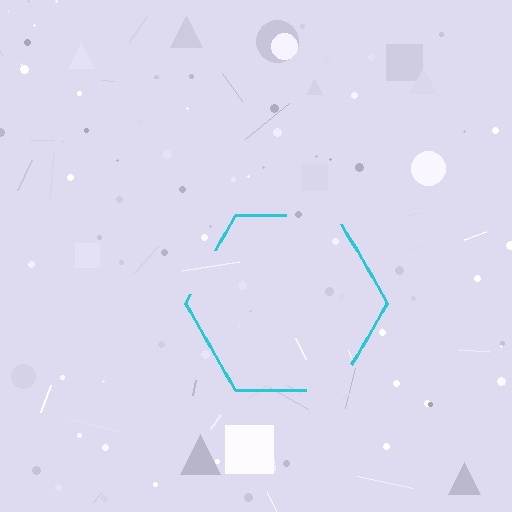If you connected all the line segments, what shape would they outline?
They would outline a hexagon.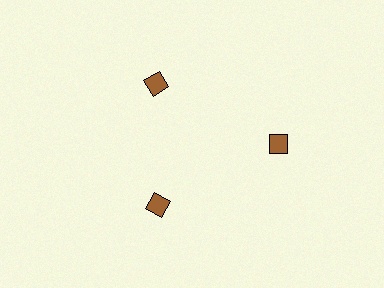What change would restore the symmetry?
The symmetry would be restored by moving it inward, back onto the ring so that all 3 squares sit at equal angles and equal distance from the center.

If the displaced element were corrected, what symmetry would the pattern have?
It would have 3-fold rotational symmetry — the pattern would map onto itself every 120 degrees.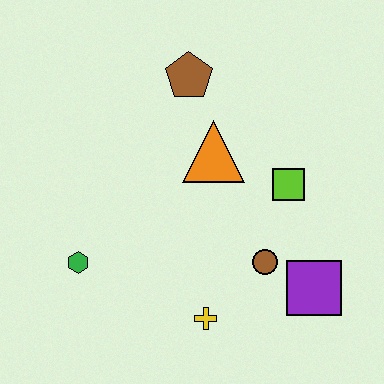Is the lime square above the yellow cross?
Yes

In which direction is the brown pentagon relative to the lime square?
The brown pentagon is above the lime square.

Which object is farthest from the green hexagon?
The purple square is farthest from the green hexagon.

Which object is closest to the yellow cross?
The brown circle is closest to the yellow cross.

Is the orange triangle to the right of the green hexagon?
Yes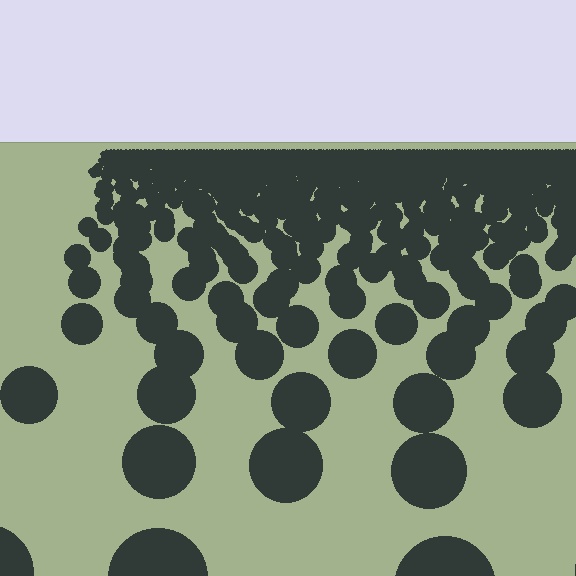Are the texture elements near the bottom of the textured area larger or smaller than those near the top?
Larger. Near the bottom, elements are closer to the viewer and appear at a bigger on-screen size.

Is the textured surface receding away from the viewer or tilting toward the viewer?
The surface is receding away from the viewer. Texture elements get smaller and denser toward the top.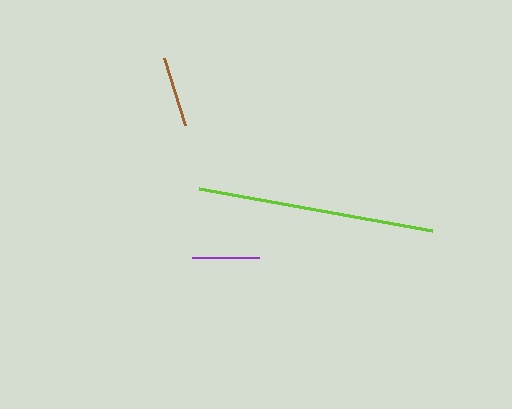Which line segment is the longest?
The lime line is the longest at approximately 237 pixels.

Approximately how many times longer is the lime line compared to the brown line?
The lime line is approximately 3.4 times the length of the brown line.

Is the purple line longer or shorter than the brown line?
The brown line is longer than the purple line.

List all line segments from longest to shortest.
From longest to shortest: lime, brown, purple.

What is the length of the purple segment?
The purple segment is approximately 67 pixels long.